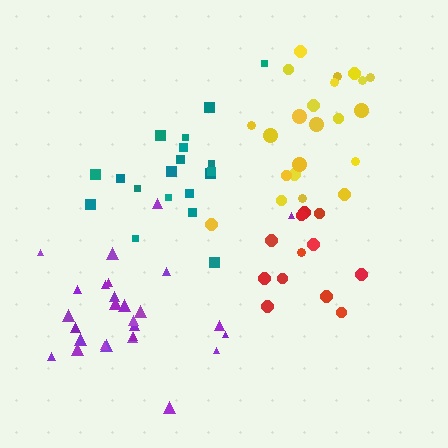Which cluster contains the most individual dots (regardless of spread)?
Purple (27).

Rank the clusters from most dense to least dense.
teal, red, purple, yellow.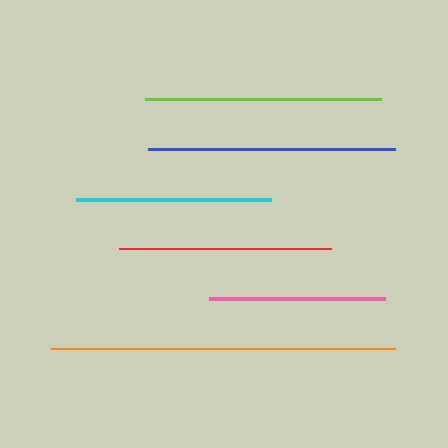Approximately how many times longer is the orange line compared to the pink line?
The orange line is approximately 2.0 times the length of the pink line.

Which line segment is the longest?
The orange line is the longest at approximately 344 pixels.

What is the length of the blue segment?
The blue segment is approximately 247 pixels long.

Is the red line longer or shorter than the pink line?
The red line is longer than the pink line.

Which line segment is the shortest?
The pink line is the shortest at approximately 176 pixels.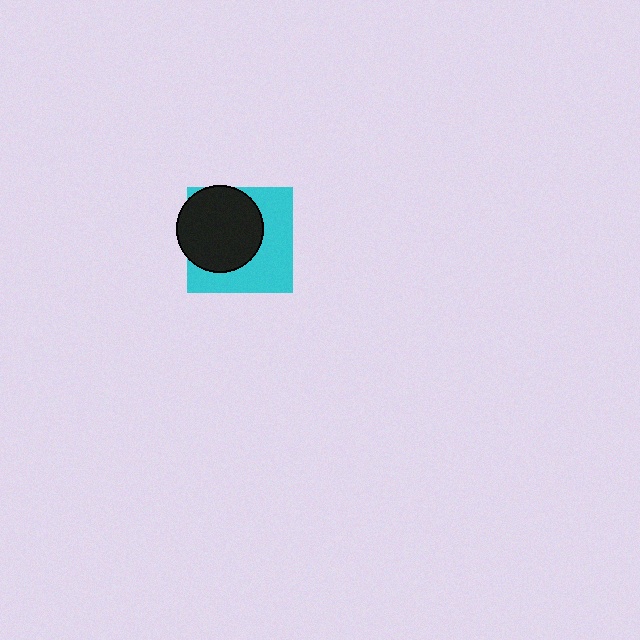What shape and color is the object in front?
The object in front is a black circle.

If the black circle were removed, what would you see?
You would see the complete cyan square.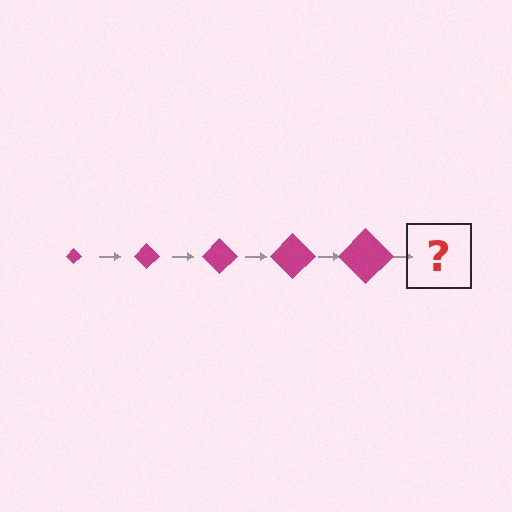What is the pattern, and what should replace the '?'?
The pattern is that the diamond gets progressively larger each step. The '?' should be a magenta diamond, larger than the previous one.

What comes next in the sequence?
The next element should be a magenta diamond, larger than the previous one.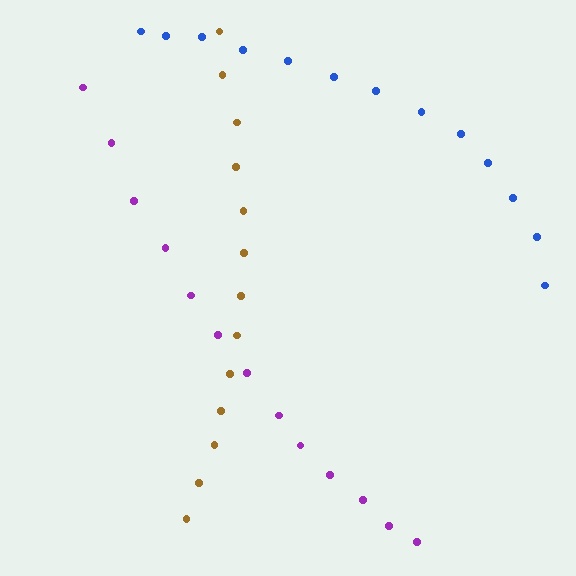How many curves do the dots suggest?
There are 3 distinct paths.